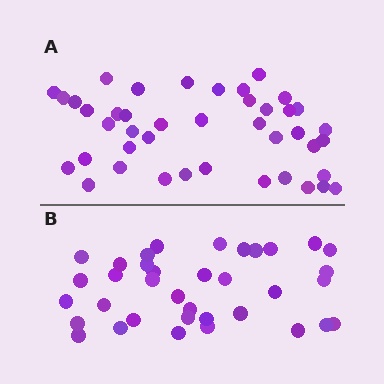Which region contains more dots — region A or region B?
Region A (the top region) has more dots.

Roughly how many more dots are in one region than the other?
Region A has about 6 more dots than region B.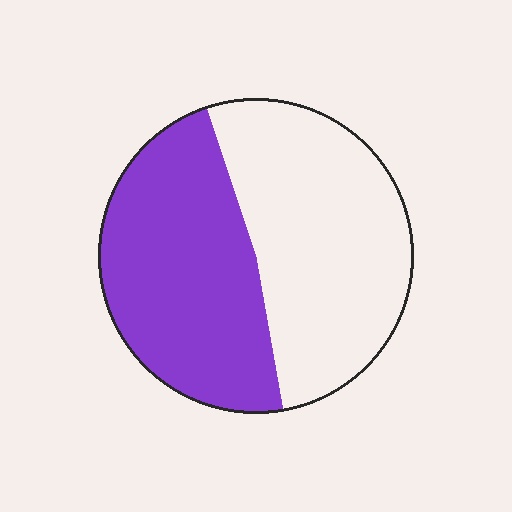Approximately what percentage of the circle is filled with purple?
Approximately 50%.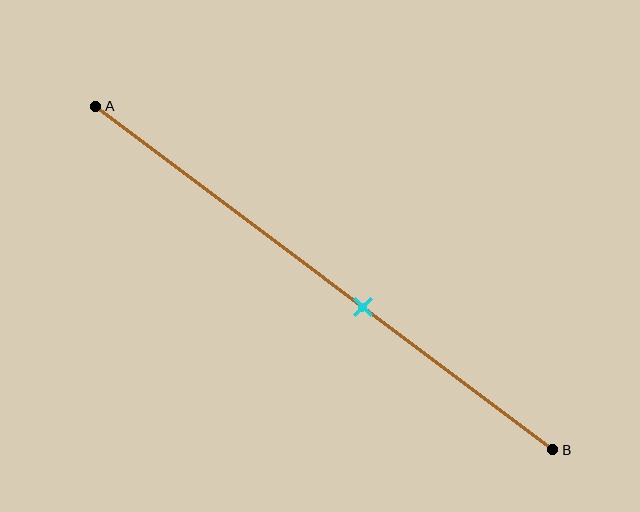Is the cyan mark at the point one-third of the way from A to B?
No, the mark is at about 60% from A, not at the 33% one-third point.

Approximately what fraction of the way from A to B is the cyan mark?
The cyan mark is approximately 60% of the way from A to B.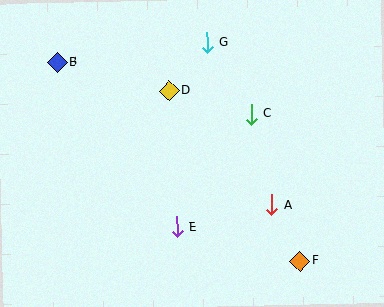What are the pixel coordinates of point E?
Point E is at (177, 227).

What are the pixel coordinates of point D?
Point D is at (169, 91).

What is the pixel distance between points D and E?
The distance between D and E is 137 pixels.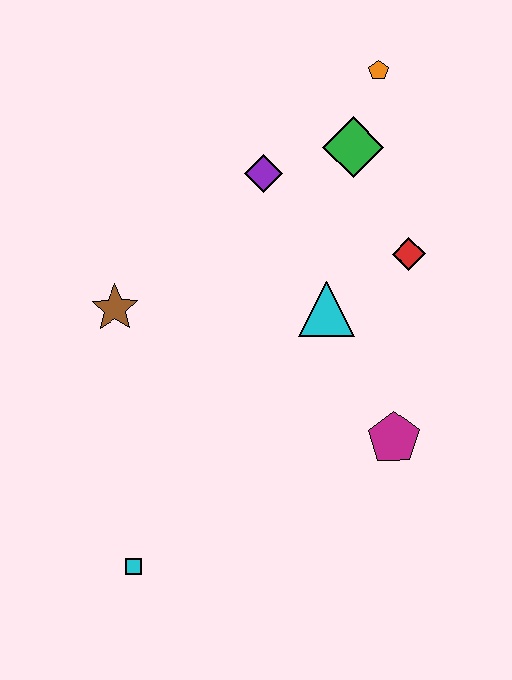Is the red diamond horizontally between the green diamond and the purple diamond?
No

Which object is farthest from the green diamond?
The cyan square is farthest from the green diamond.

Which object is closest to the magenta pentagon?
The cyan triangle is closest to the magenta pentagon.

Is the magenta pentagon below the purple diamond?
Yes